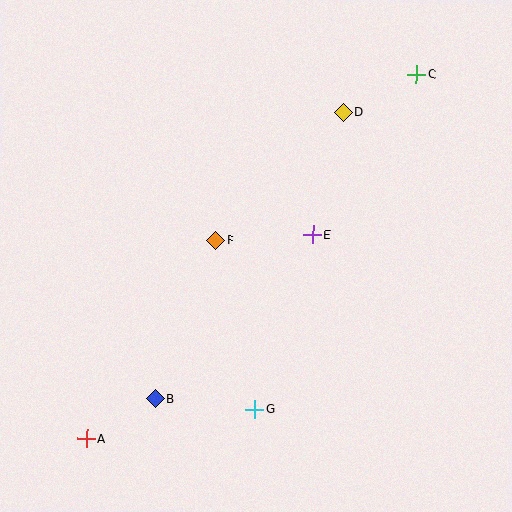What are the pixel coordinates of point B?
Point B is at (156, 399).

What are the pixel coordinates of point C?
Point C is at (416, 74).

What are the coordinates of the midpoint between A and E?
The midpoint between A and E is at (200, 337).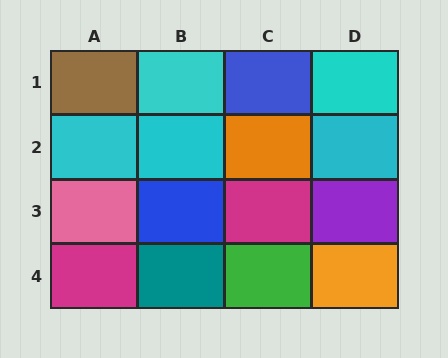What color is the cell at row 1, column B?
Cyan.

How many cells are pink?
1 cell is pink.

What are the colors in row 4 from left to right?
Magenta, teal, green, orange.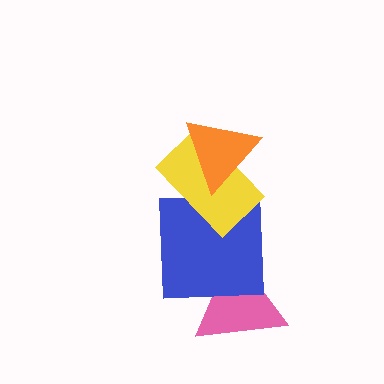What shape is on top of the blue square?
The yellow rectangle is on top of the blue square.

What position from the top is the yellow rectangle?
The yellow rectangle is 2nd from the top.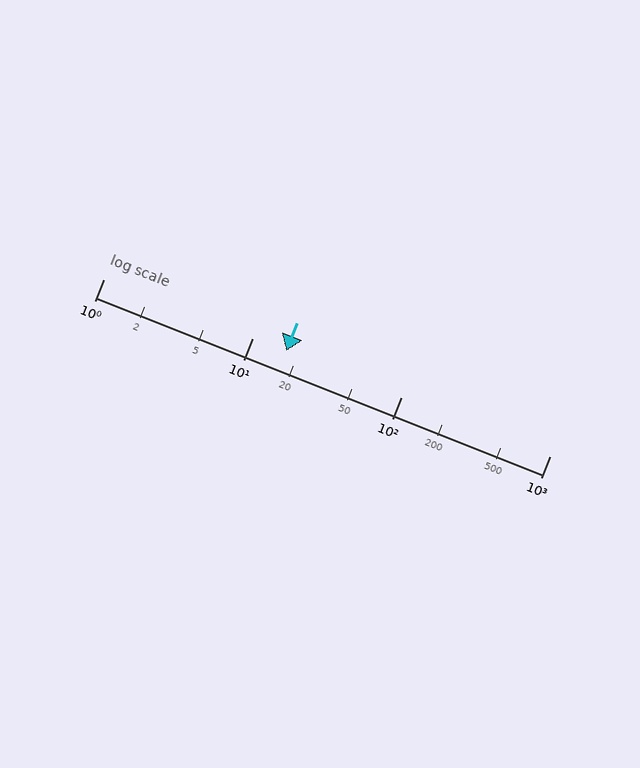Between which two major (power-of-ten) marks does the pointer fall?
The pointer is between 10 and 100.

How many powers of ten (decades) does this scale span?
The scale spans 3 decades, from 1 to 1000.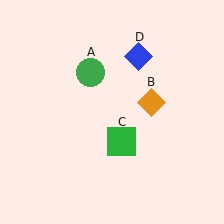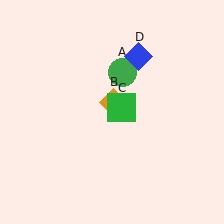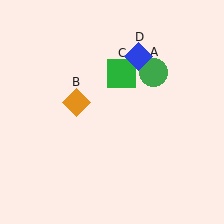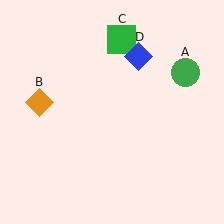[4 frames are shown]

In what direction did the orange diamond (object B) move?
The orange diamond (object B) moved left.